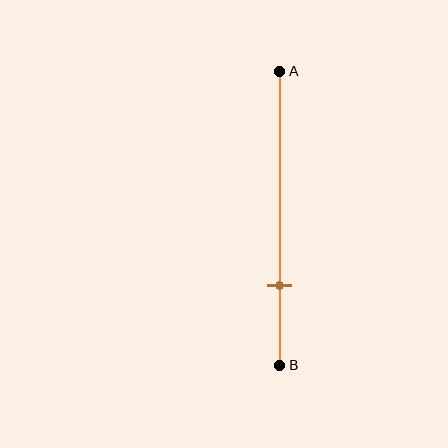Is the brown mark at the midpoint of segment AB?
No, the mark is at about 75% from A, not at the 50% midpoint.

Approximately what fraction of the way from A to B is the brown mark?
The brown mark is approximately 75% of the way from A to B.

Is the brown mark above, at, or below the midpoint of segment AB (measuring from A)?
The brown mark is below the midpoint of segment AB.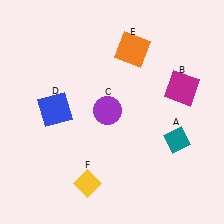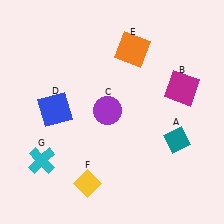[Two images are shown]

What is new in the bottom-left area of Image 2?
A cyan cross (G) was added in the bottom-left area of Image 2.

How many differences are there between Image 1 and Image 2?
There is 1 difference between the two images.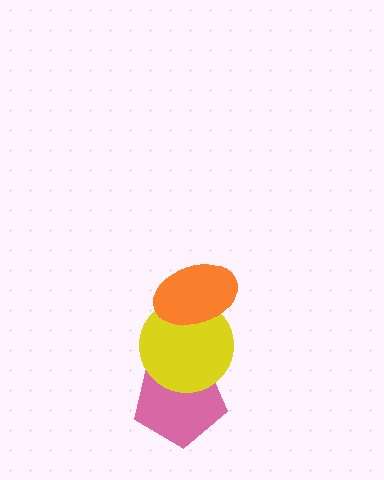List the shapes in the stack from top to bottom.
From top to bottom: the orange ellipse, the yellow circle, the pink pentagon.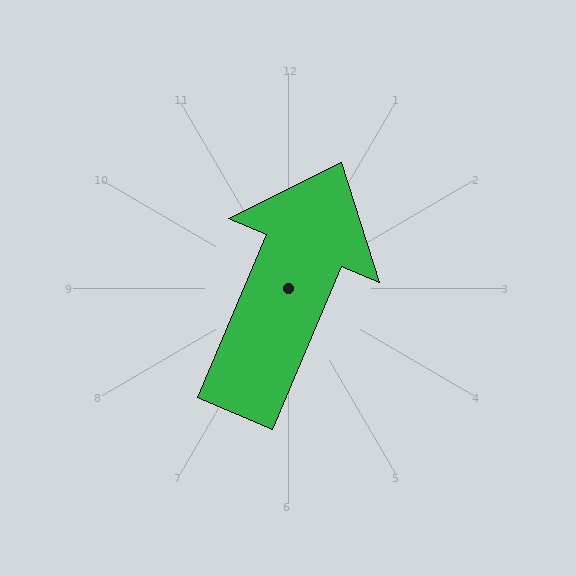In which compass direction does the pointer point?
Northeast.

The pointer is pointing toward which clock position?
Roughly 1 o'clock.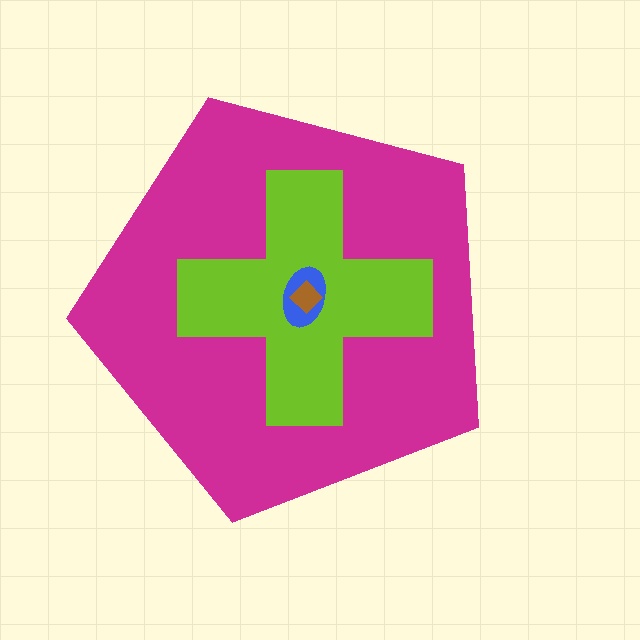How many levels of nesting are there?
4.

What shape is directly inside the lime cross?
The blue ellipse.